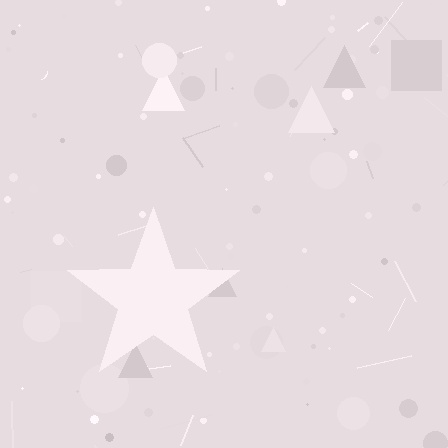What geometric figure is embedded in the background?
A star is embedded in the background.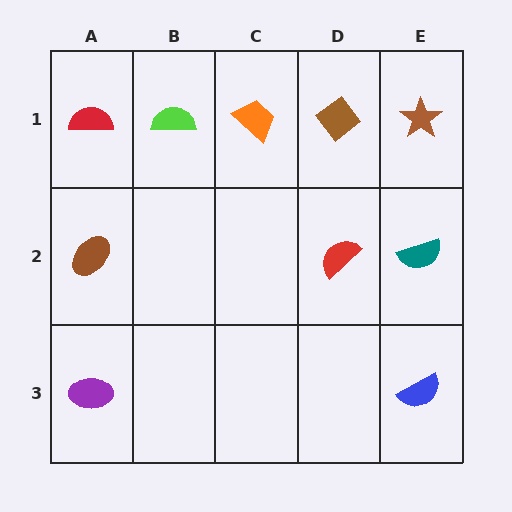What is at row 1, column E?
A brown star.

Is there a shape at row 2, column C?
No, that cell is empty.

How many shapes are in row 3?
2 shapes.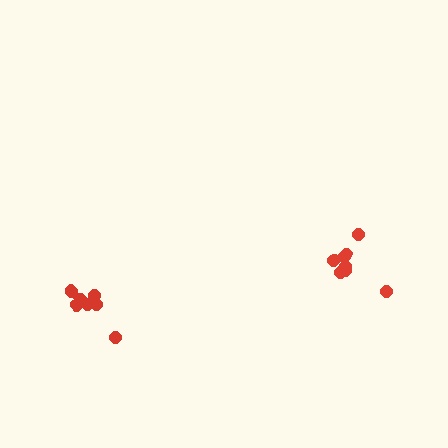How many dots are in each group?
Group 1: 8 dots, Group 2: 7 dots (15 total).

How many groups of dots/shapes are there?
There are 2 groups.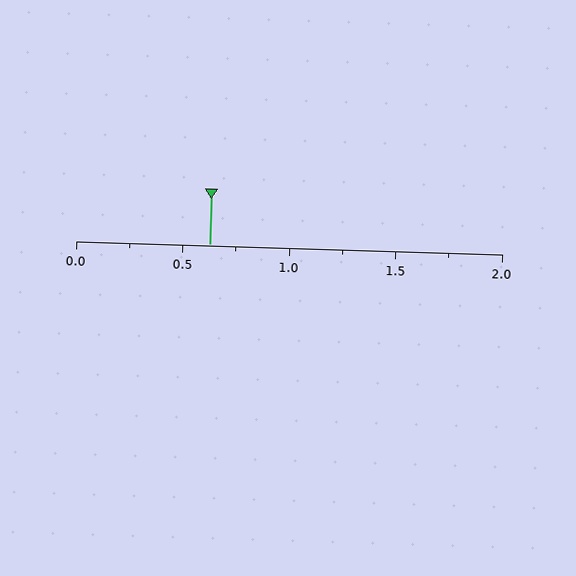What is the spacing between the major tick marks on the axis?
The major ticks are spaced 0.5 apart.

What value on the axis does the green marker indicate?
The marker indicates approximately 0.62.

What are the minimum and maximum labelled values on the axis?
The axis runs from 0.0 to 2.0.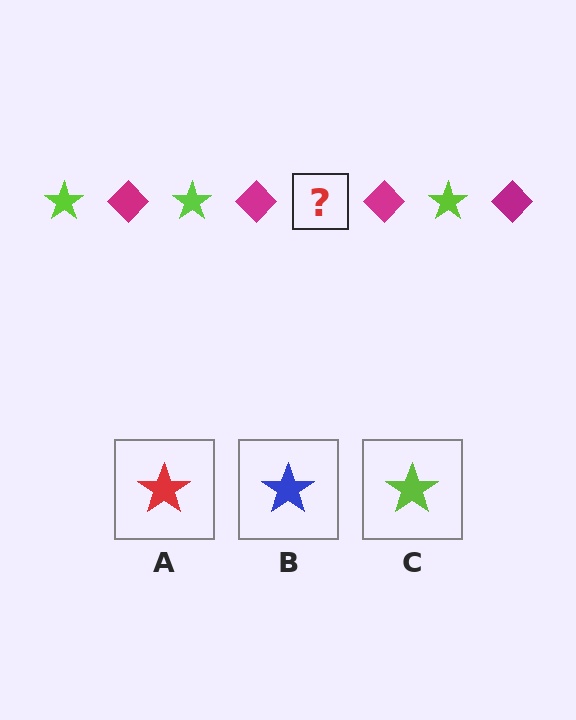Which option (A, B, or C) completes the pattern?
C.